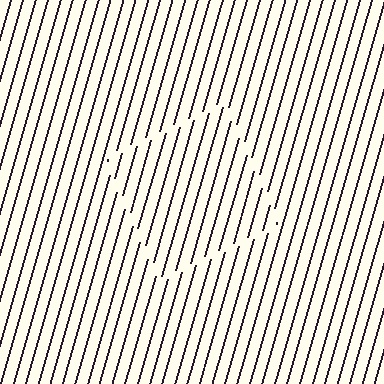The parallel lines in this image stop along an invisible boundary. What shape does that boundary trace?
An illusory square. The interior of the shape contains the same grating, shifted by half a period — the contour is defined by the phase discontinuity where line-ends from the inner and outer gratings abut.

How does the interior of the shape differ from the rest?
The interior of the shape contains the same grating, shifted by half a period — the contour is defined by the phase discontinuity where line-ends from the inner and outer gratings abut.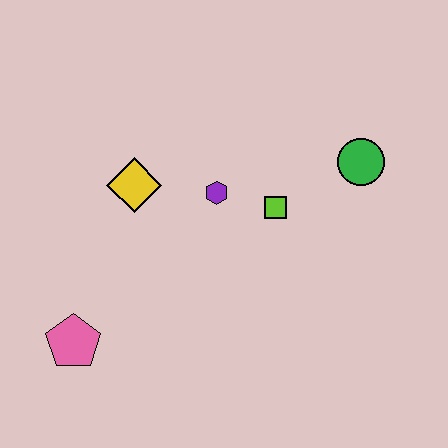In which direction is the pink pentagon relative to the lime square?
The pink pentagon is to the left of the lime square.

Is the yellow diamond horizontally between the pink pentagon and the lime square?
Yes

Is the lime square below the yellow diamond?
Yes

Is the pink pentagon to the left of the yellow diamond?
Yes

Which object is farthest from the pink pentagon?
The green circle is farthest from the pink pentagon.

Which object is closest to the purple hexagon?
The lime square is closest to the purple hexagon.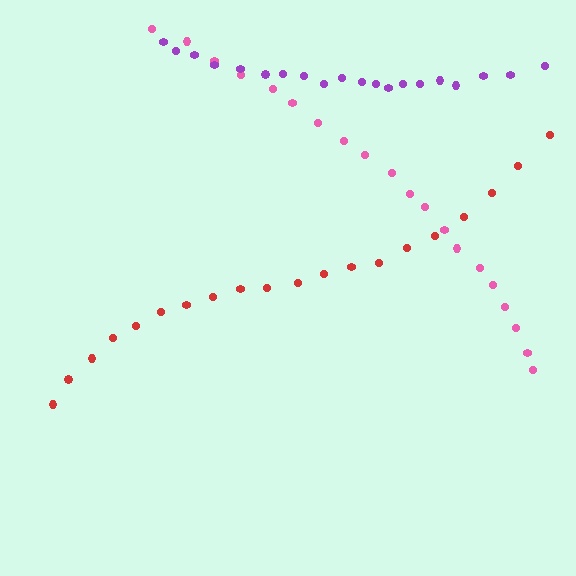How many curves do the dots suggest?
There are 3 distinct paths.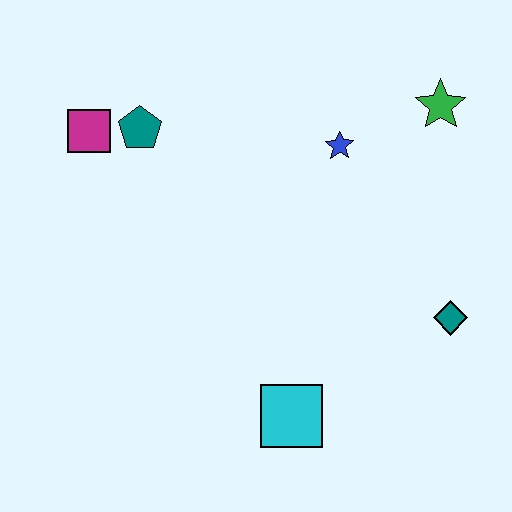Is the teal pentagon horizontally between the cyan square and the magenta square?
Yes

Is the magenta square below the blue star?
No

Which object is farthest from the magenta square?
The teal diamond is farthest from the magenta square.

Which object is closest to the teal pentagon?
The magenta square is closest to the teal pentagon.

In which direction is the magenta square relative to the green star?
The magenta square is to the left of the green star.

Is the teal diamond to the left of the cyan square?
No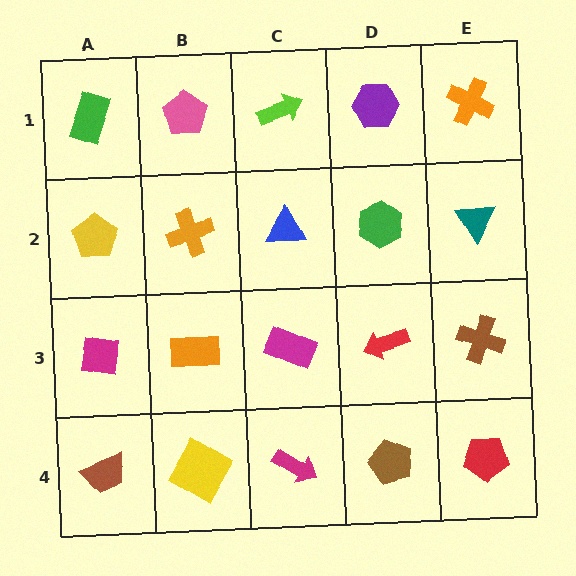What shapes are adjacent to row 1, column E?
A teal triangle (row 2, column E), a purple hexagon (row 1, column D).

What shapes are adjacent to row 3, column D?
A green hexagon (row 2, column D), a brown pentagon (row 4, column D), a magenta rectangle (row 3, column C), a brown cross (row 3, column E).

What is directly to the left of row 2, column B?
A yellow pentagon.